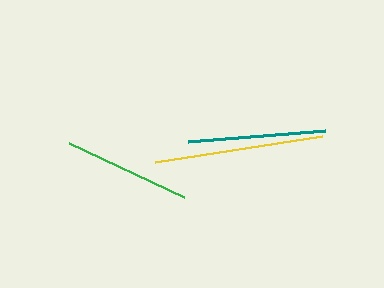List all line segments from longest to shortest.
From longest to shortest: yellow, teal, green.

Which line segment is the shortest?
The green line is the shortest at approximately 127 pixels.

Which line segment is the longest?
The yellow line is the longest at approximately 169 pixels.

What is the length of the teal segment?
The teal segment is approximately 137 pixels long.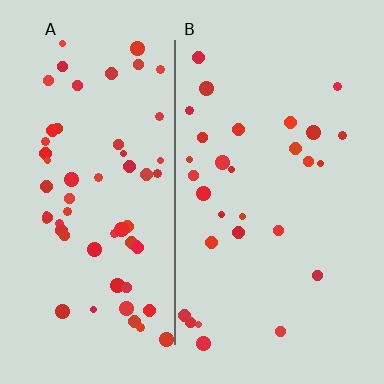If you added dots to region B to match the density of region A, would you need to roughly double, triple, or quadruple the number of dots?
Approximately double.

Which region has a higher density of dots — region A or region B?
A (the left).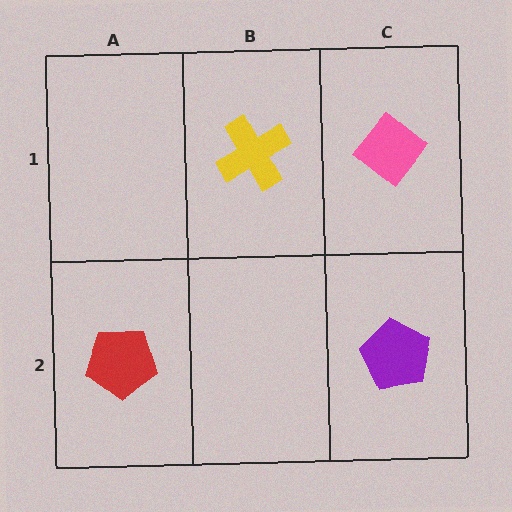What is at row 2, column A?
A red pentagon.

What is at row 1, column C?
A pink diamond.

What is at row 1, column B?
A yellow cross.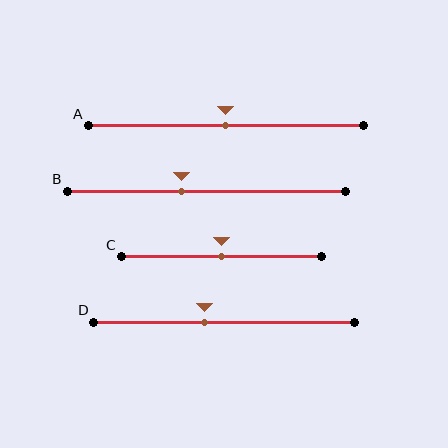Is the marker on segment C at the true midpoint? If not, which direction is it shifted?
Yes, the marker on segment C is at the true midpoint.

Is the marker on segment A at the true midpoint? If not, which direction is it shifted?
Yes, the marker on segment A is at the true midpoint.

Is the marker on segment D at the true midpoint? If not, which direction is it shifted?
No, the marker on segment D is shifted to the left by about 7% of the segment length.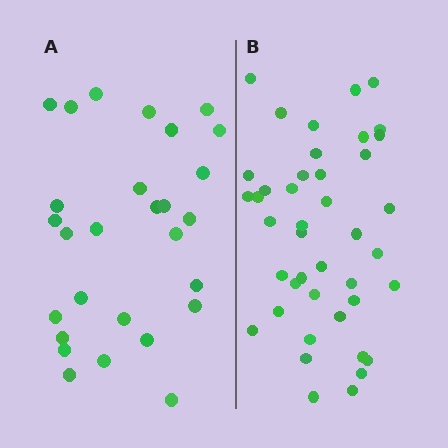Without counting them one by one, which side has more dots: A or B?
Region B (the right region) has more dots.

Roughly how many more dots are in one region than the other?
Region B has approximately 15 more dots than region A.